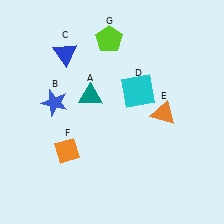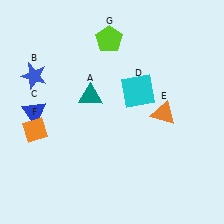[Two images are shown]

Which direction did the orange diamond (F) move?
The orange diamond (F) moved left.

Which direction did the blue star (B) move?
The blue star (B) moved up.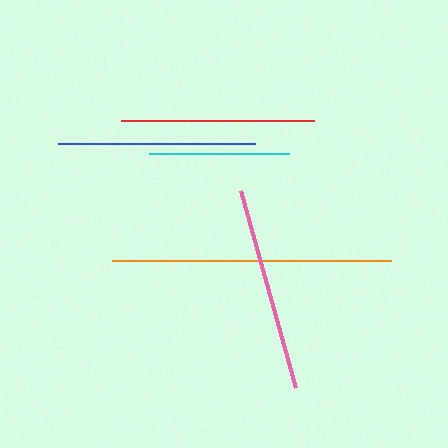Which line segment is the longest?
The orange line is the longest at approximately 279 pixels.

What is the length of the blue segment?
The blue segment is approximately 198 pixels long.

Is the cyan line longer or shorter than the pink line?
The pink line is longer than the cyan line.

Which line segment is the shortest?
The cyan line is the shortest at approximately 140 pixels.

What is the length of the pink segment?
The pink segment is approximately 204 pixels long.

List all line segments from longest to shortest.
From longest to shortest: orange, pink, blue, red, cyan.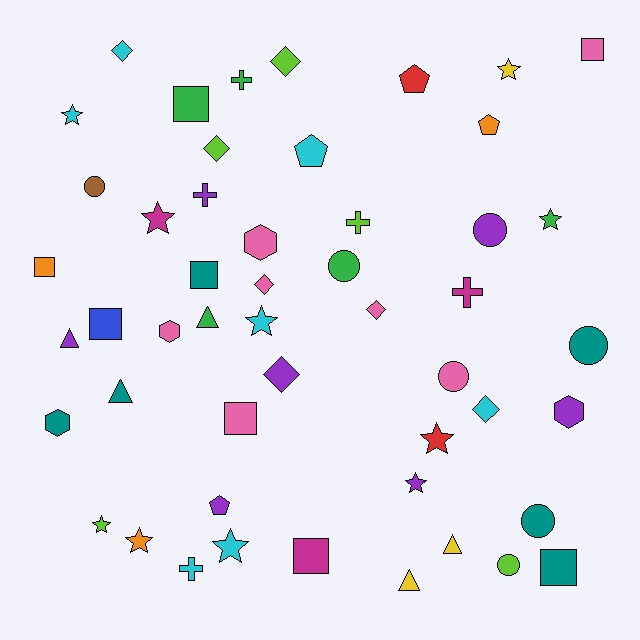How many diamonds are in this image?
There are 7 diamonds.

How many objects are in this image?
There are 50 objects.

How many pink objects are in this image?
There are 7 pink objects.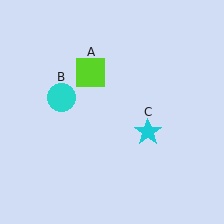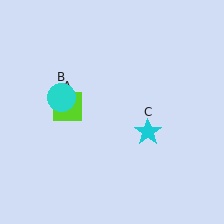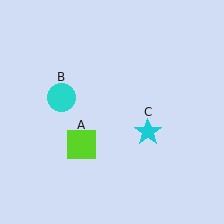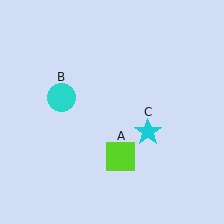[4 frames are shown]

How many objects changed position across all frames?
1 object changed position: lime square (object A).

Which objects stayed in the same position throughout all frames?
Cyan circle (object B) and cyan star (object C) remained stationary.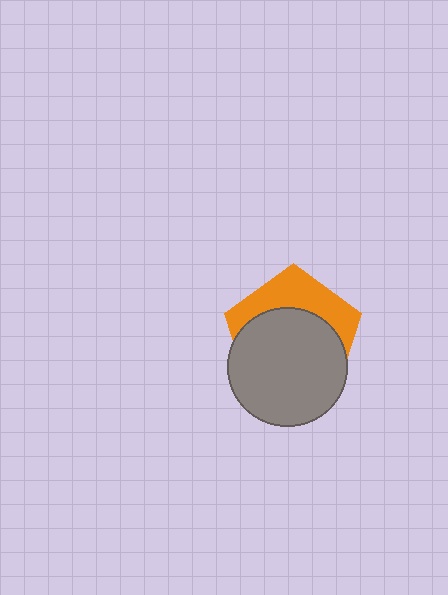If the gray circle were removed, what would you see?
You would see the complete orange pentagon.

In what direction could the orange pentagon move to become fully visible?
The orange pentagon could move up. That would shift it out from behind the gray circle entirely.